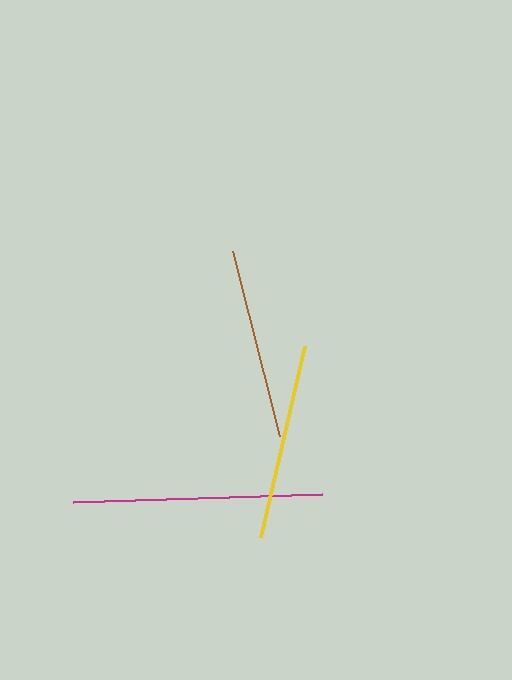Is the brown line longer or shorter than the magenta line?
The magenta line is longer than the brown line.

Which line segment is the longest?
The magenta line is the longest at approximately 249 pixels.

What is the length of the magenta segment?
The magenta segment is approximately 249 pixels long.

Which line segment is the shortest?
The brown line is the shortest at approximately 191 pixels.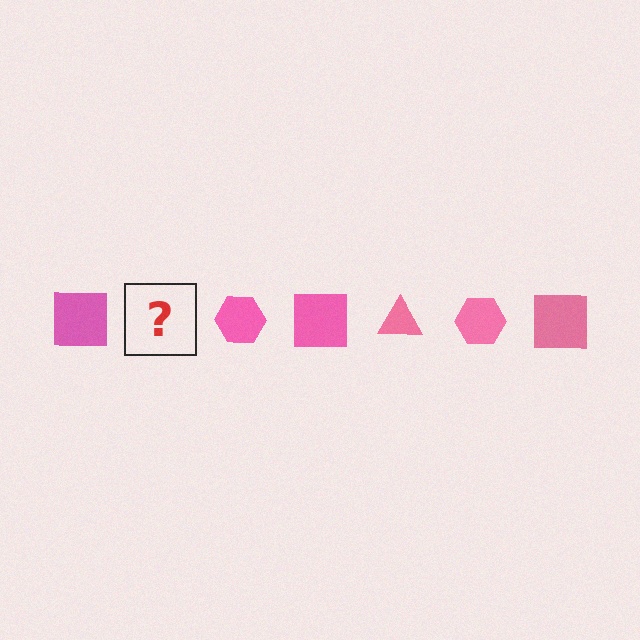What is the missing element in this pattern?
The missing element is a pink triangle.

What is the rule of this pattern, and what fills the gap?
The rule is that the pattern cycles through square, triangle, hexagon shapes in pink. The gap should be filled with a pink triangle.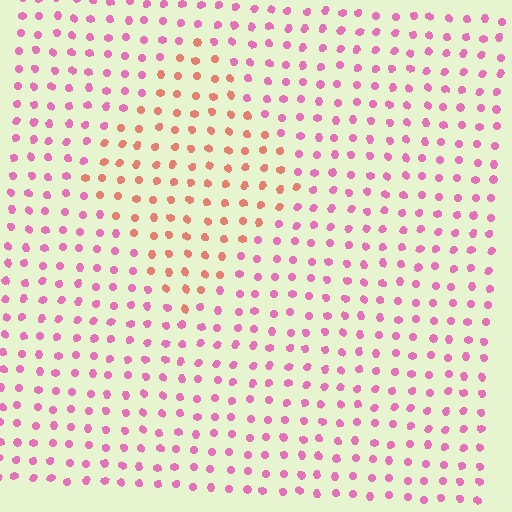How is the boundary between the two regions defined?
The boundary is defined purely by a slight shift in hue (about 45 degrees). Spacing, size, and orientation are identical on both sides.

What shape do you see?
I see a diamond.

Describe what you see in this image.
The image is filled with small pink elements in a uniform arrangement. A diamond-shaped region is visible where the elements are tinted to a slightly different hue, forming a subtle color boundary.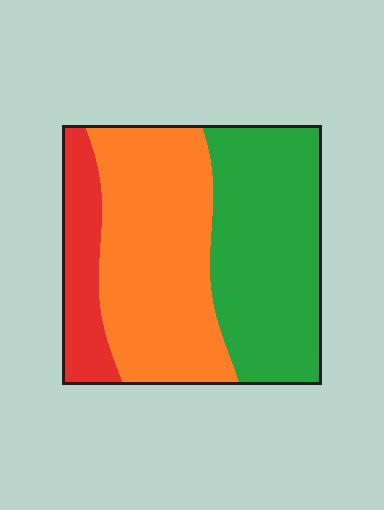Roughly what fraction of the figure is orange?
Orange covers roughly 45% of the figure.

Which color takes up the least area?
Red, at roughly 15%.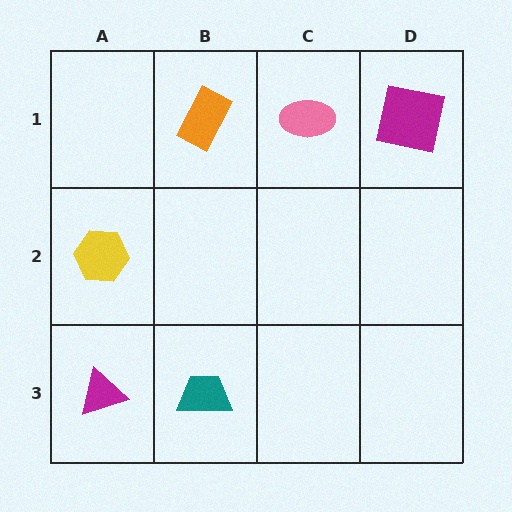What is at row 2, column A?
A yellow hexagon.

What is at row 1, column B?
An orange rectangle.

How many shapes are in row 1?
3 shapes.